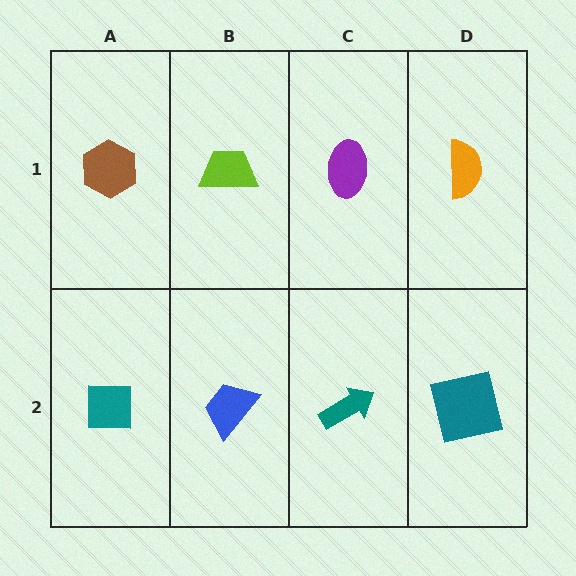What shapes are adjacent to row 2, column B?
A lime trapezoid (row 1, column B), a teal square (row 2, column A), a teal arrow (row 2, column C).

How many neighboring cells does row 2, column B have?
3.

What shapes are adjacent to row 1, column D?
A teal square (row 2, column D), a purple ellipse (row 1, column C).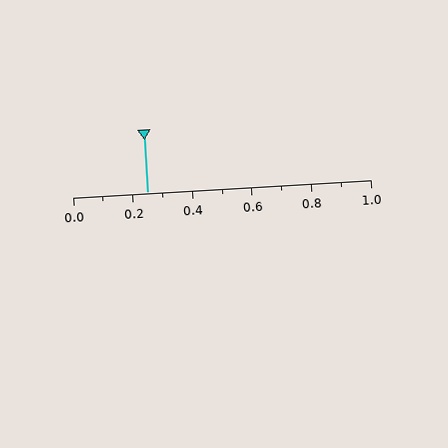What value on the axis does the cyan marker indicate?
The marker indicates approximately 0.25.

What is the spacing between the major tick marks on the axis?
The major ticks are spaced 0.2 apart.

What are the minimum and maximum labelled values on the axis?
The axis runs from 0.0 to 1.0.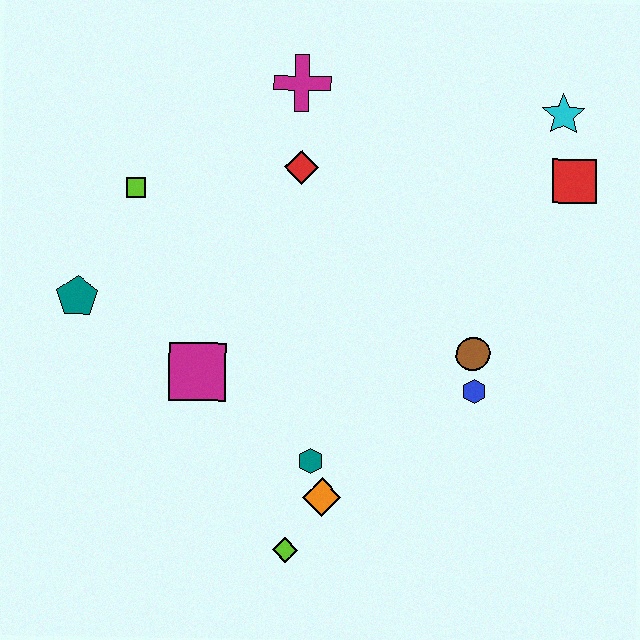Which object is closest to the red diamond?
The magenta cross is closest to the red diamond.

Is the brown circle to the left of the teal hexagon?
No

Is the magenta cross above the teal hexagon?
Yes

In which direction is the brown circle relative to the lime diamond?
The brown circle is above the lime diamond.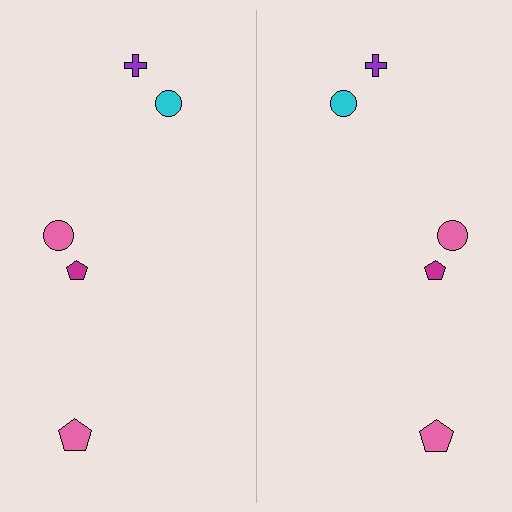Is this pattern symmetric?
Yes, this pattern has bilateral (reflection) symmetry.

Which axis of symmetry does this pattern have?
The pattern has a vertical axis of symmetry running through the center of the image.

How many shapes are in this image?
There are 10 shapes in this image.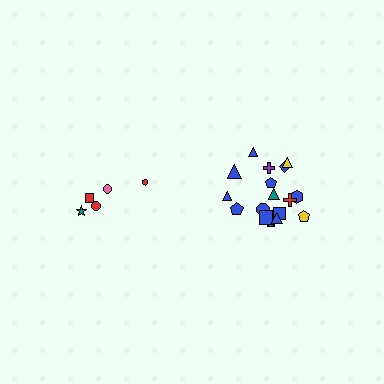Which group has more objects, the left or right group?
The right group.